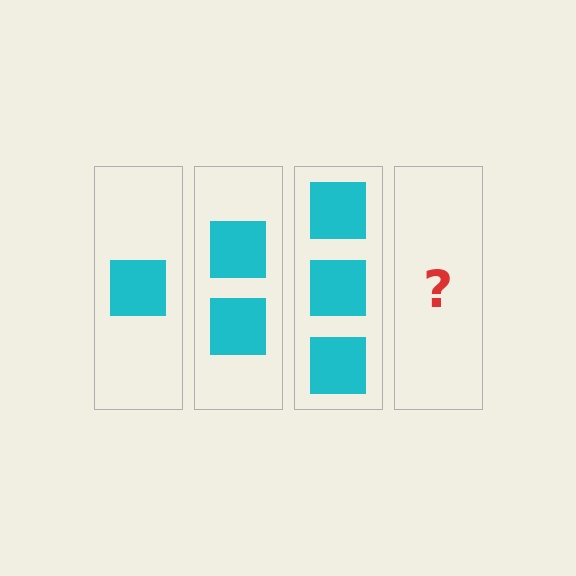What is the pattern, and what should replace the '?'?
The pattern is that each step adds one more square. The '?' should be 4 squares.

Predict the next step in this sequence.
The next step is 4 squares.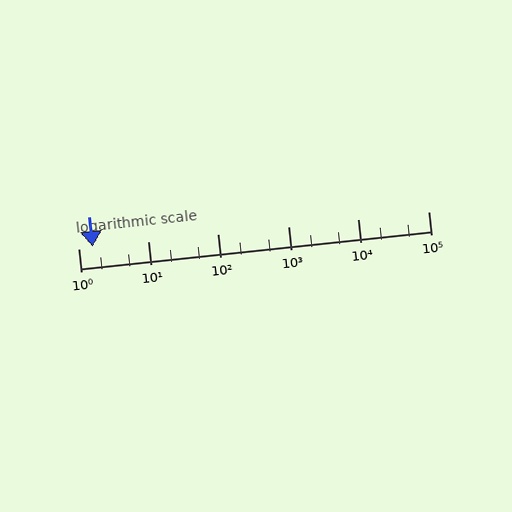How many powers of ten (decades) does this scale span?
The scale spans 5 decades, from 1 to 100000.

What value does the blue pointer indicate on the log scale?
The pointer indicates approximately 1.6.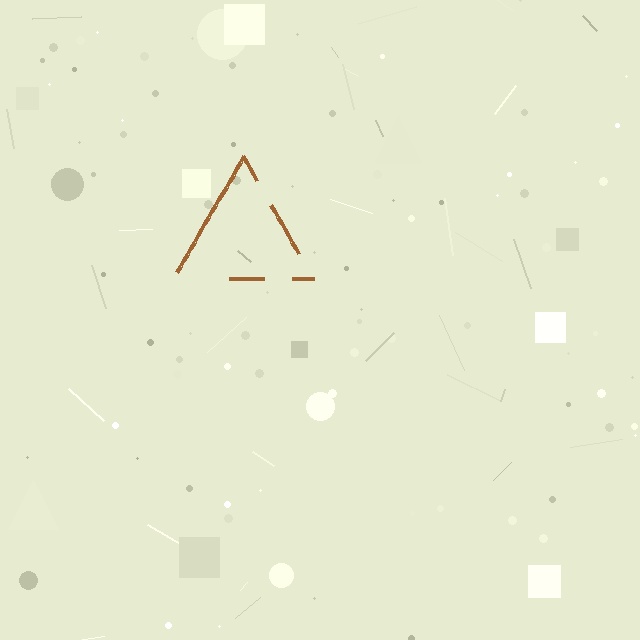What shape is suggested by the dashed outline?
The dashed outline suggests a triangle.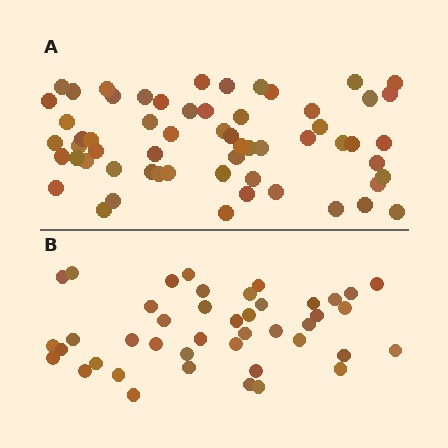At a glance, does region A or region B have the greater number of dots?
Region A (the top region) has more dots.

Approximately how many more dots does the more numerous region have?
Region A has approximately 15 more dots than region B.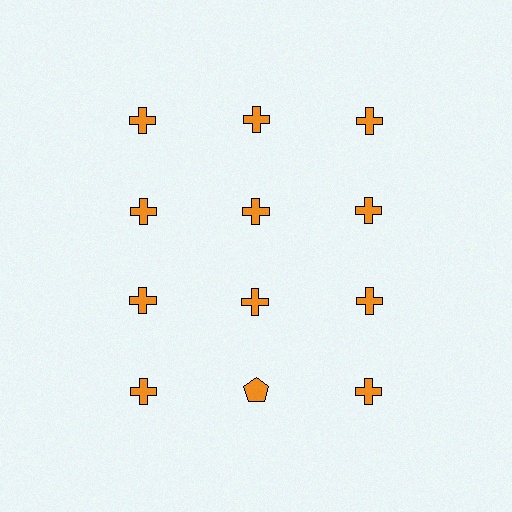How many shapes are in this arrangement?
There are 12 shapes arranged in a grid pattern.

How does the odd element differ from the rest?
It has a different shape: pentagon instead of cross.